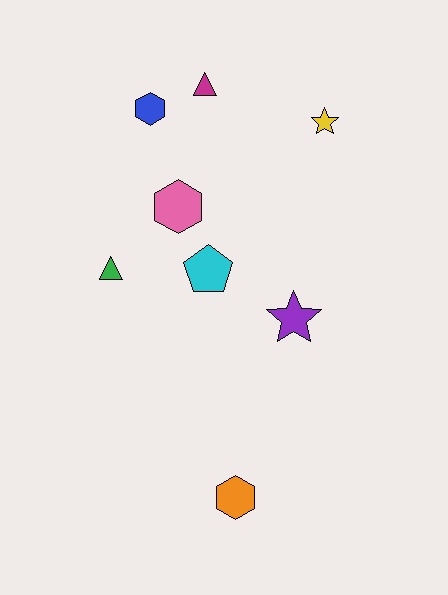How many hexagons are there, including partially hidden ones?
There are 3 hexagons.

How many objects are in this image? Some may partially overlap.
There are 8 objects.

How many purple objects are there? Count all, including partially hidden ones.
There is 1 purple object.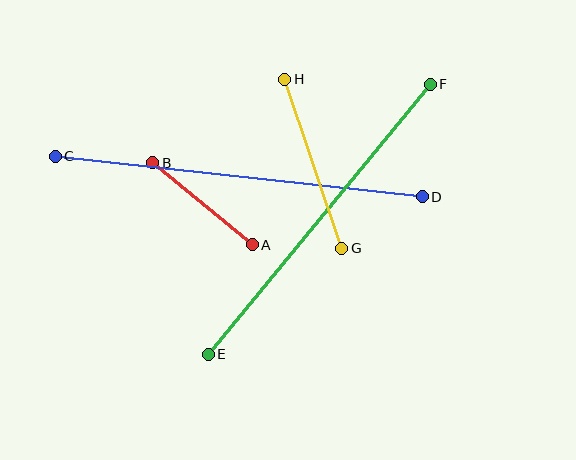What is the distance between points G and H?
The distance is approximately 178 pixels.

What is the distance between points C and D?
The distance is approximately 369 pixels.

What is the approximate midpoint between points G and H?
The midpoint is at approximately (313, 164) pixels.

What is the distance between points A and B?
The distance is approximately 129 pixels.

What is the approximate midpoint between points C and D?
The midpoint is at approximately (239, 177) pixels.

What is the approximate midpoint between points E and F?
The midpoint is at approximately (319, 219) pixels.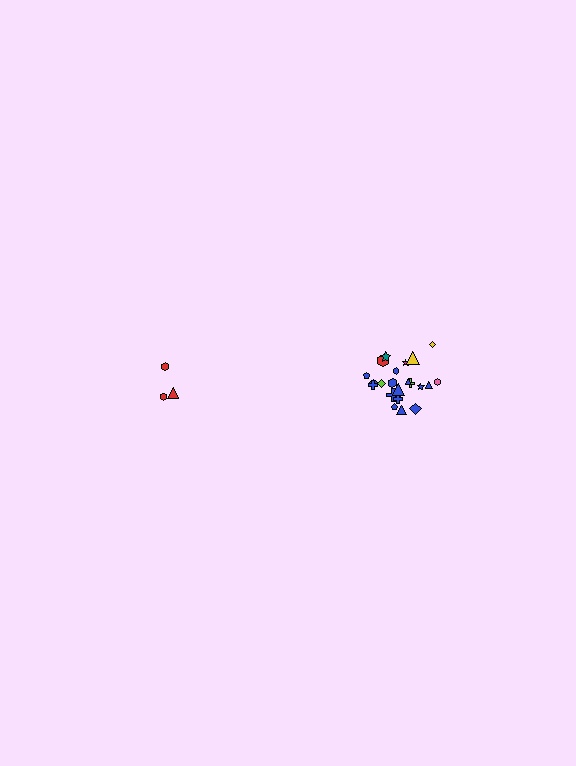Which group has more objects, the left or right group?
The right group.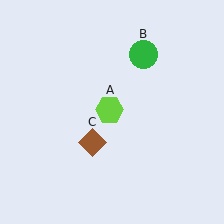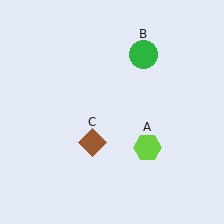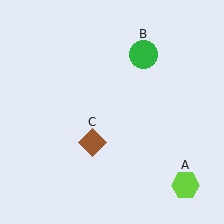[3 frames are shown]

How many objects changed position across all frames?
1 object changed position: lime hexagon (object A).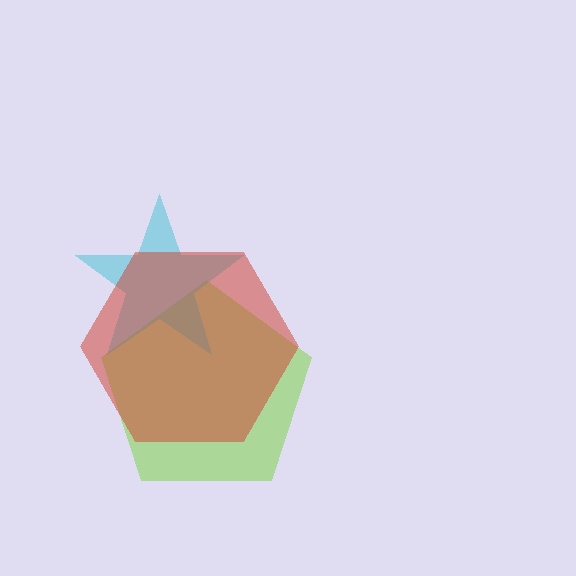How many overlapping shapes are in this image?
There are 3 overlapping shapes in the image.